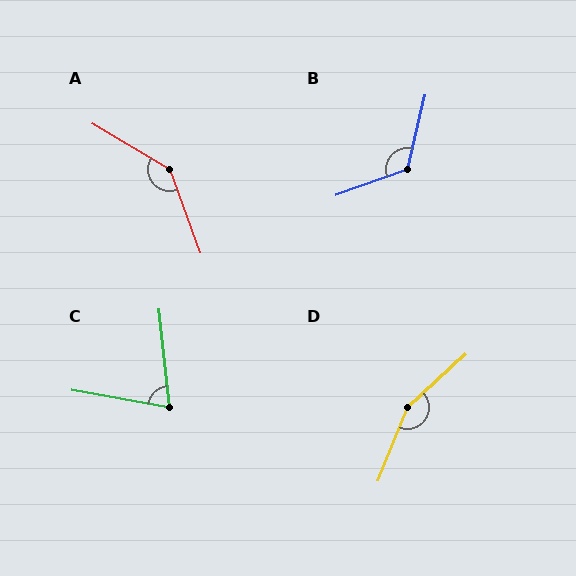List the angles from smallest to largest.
C (74°), B (123°), A (141°), D (154°).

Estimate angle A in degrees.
Approximately 141 degrees.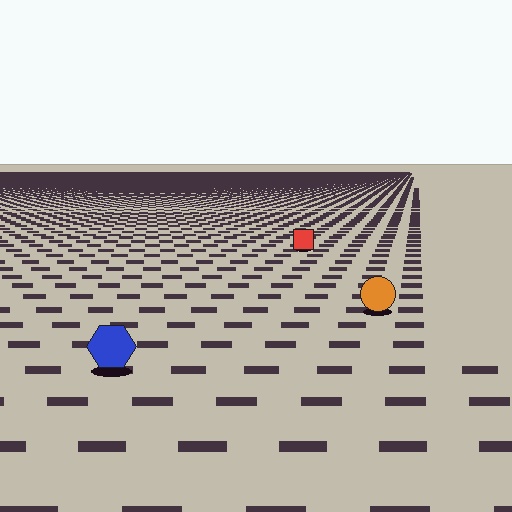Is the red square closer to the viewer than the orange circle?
No. The orange circle is closer — you can tell from the texture gradient: the ground texture is coarser near it.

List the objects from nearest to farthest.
From nearest to farthest: the blue hexagon, the orange circle, the red square.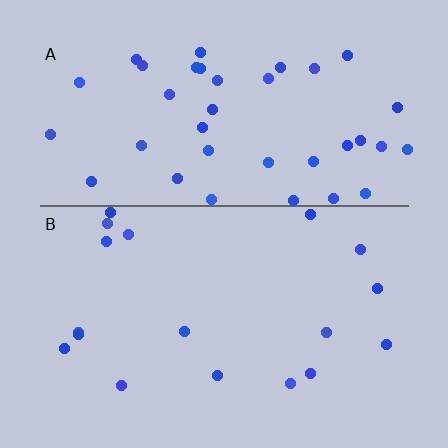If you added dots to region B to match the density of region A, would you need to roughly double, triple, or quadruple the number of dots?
Approximately double.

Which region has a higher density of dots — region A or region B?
A (the top).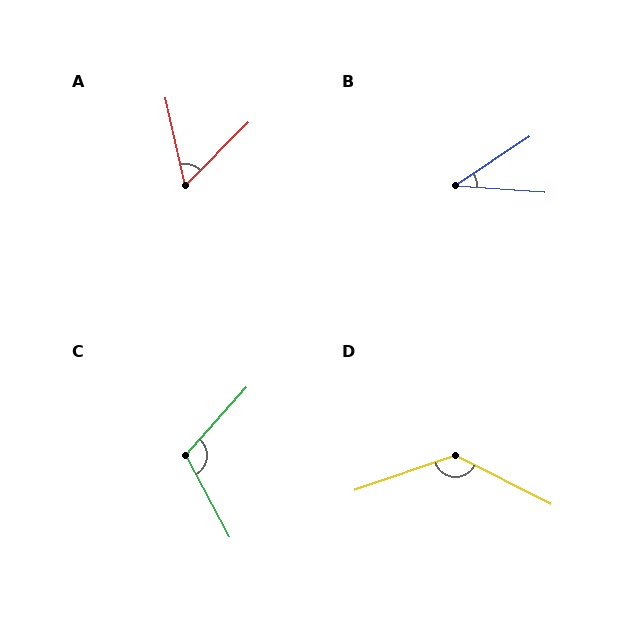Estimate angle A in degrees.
Approximately 58 degrees.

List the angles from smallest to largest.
B (38°), A (58°), C (110°), D (134°).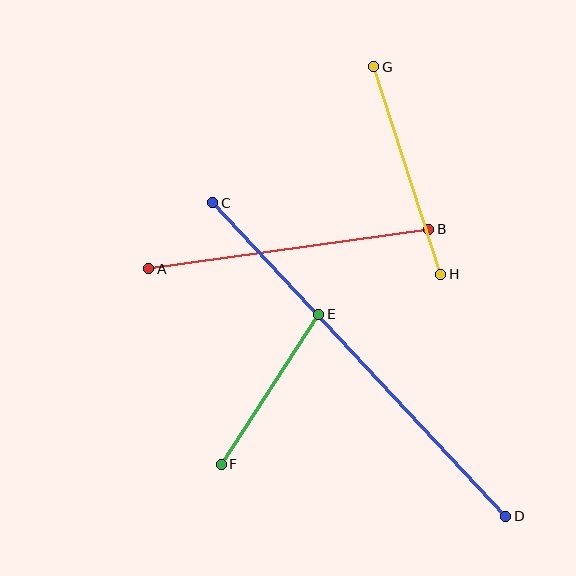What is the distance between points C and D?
The distance is approximately 429 pixels.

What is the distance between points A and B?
The distance is approximately 283 pixels.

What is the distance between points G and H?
The distance is approximately 218 pixels.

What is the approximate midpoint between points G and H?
The midpoint is at approximately (407, 170) pixels.